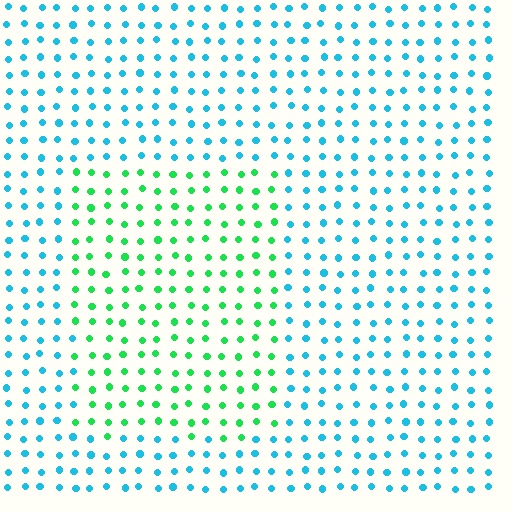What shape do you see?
I see a rectangle.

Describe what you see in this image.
The image is filled with small cyan elements in a uniform arrangement. A rectangle-shaped region is visible where the elements are tinted to a slightly different hue, forming a subtle color boundary.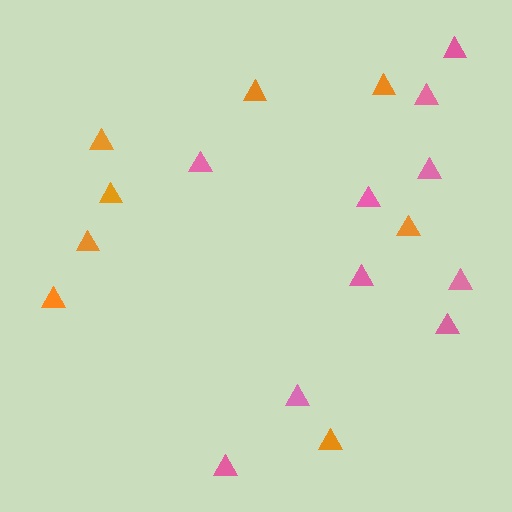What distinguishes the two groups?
There are 2 groups: one group of orange triangles (8) and one group of pink triangles (10).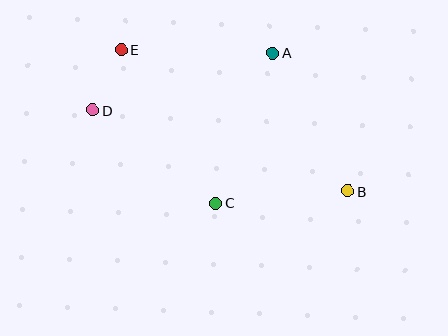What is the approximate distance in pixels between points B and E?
The distance between B and E is approximately 268 pixels.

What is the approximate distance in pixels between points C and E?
The distance between C and E is approximately 180 pixels.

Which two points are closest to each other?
Points D and E are closest to each other.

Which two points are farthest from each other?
Points B and D are farthest from each other.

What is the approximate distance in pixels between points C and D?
The distance between C and D is approximately 154 pixels.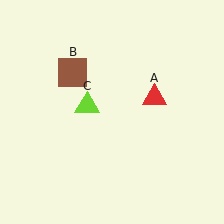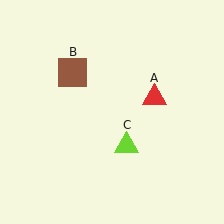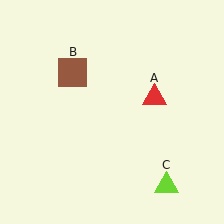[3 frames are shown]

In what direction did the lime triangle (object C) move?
The lime triangle (object C) moved down and to the right.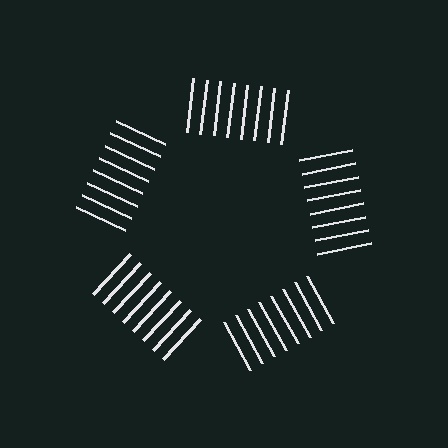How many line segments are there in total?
40 — 8 along each of the 5 edges.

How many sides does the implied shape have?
5 sides — the line-ends trace a pentagon.